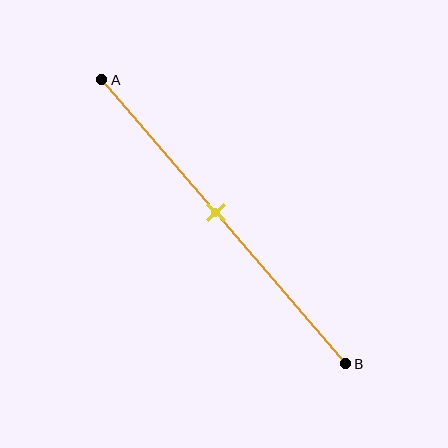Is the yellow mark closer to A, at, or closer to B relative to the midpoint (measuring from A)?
The yellow mark is closer to point A than the midpoint of segment AB.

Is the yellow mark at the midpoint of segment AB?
No, the mark is at about 45% from A, not at the 50% midpoint.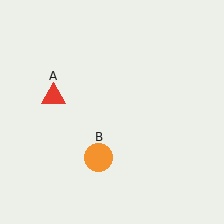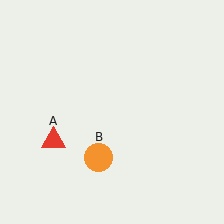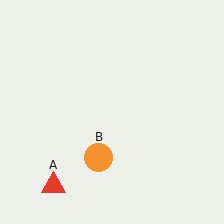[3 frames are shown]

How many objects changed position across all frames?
1 object changed position: red triangle (object A).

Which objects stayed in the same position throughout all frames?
Orange circle (object B) remained stationary.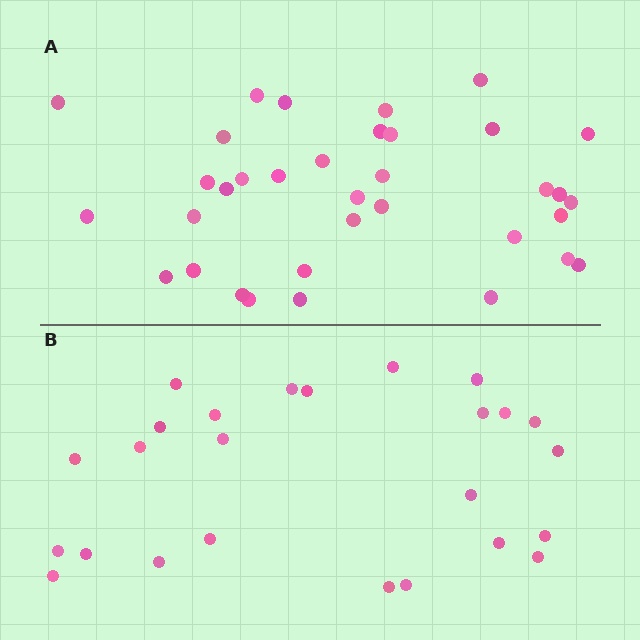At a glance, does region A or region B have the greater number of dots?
Region A (the top region) has more dots.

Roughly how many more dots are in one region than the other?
Region A has roughly 10 or so more dots than region B.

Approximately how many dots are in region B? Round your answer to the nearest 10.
About 20 dots. (The exact count is 25, which rounds to 20.)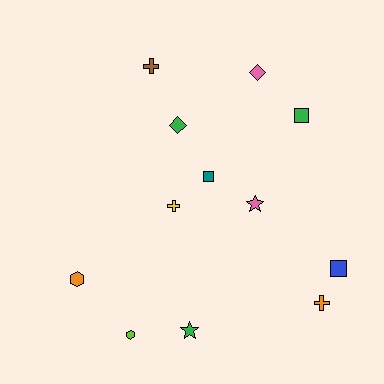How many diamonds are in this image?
There are 2 diamonds.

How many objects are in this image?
There are 12 objects.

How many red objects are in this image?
There are no red objects.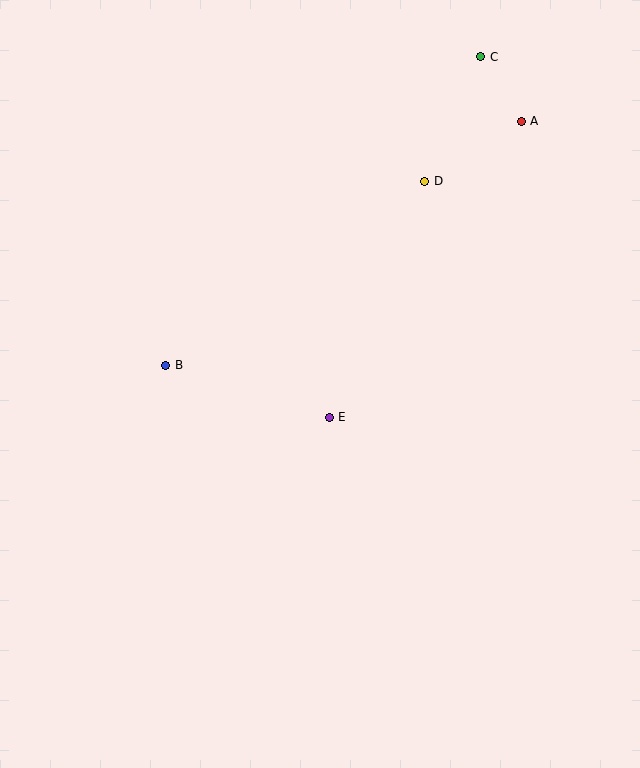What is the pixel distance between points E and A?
The distance between E and A is 353 pixels.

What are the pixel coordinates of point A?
Point A is at (521, 121).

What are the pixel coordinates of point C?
Point C is at (481, 57).